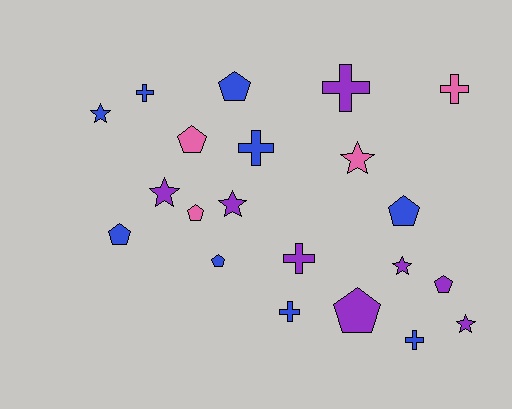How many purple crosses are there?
There are 2 purple crosses.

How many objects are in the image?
There are 21 objects.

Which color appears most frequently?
Blue, with 9 objects.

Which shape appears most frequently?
Pentagon, with 8 objects.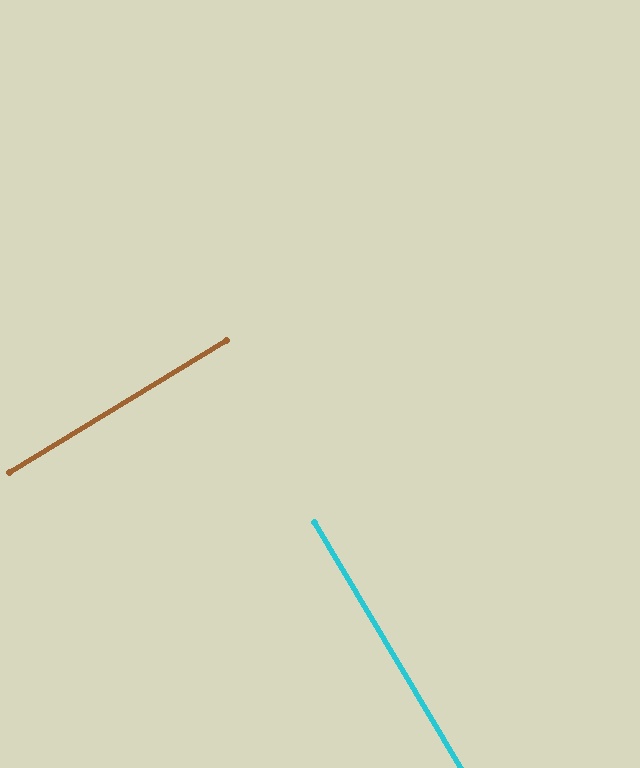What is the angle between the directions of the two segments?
Approximately 89 degrees.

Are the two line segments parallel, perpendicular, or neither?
Perpendicular — they meet at approximately 89°.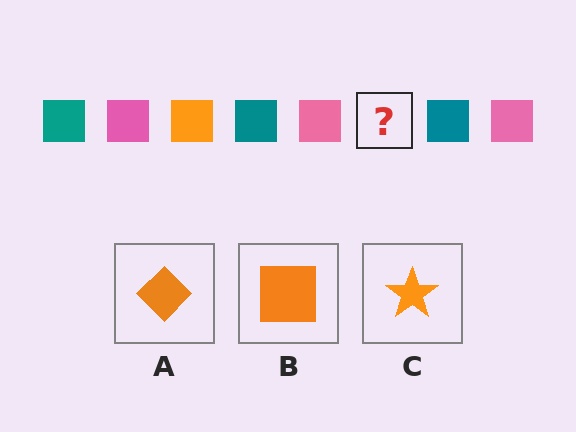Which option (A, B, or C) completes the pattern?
B.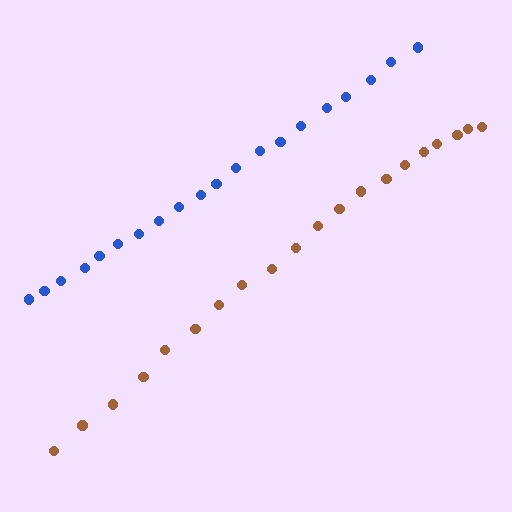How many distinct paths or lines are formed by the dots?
There are 2 distinct paths.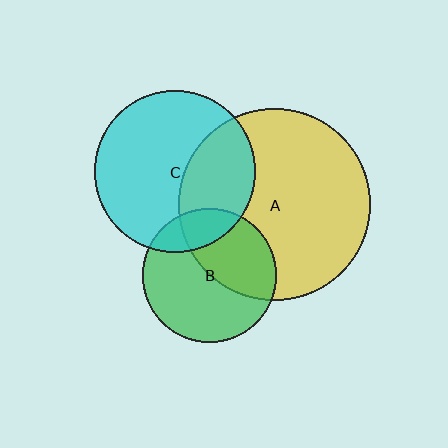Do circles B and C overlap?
Yes.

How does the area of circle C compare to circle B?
Approximately 1.5 times.